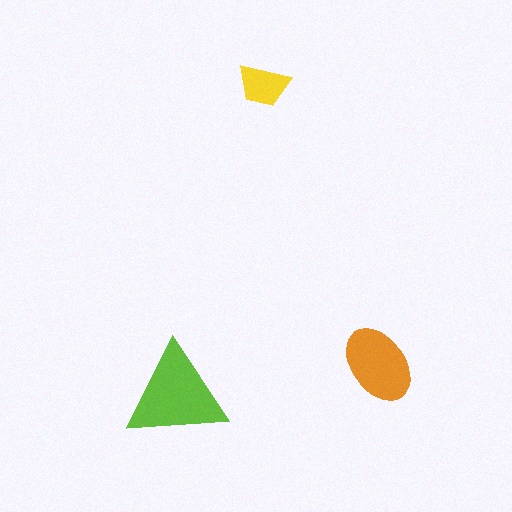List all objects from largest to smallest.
The lime triangle, the orange ellipse, the yellow trapezoid.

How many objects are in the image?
There are 3 objects in the image.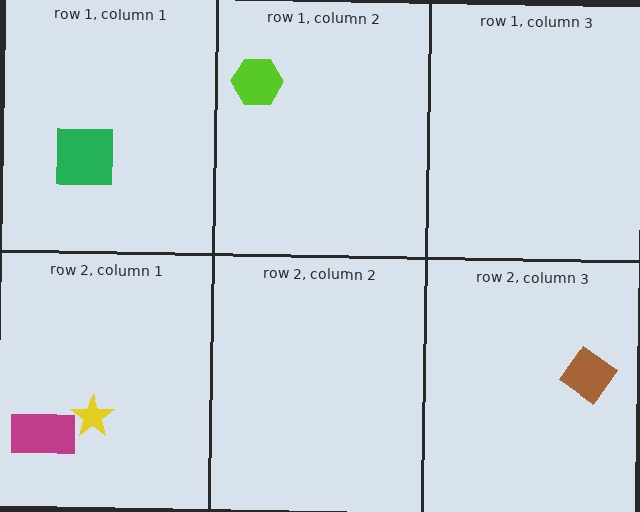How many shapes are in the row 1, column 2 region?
1.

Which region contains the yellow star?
The row 2, column 1 region.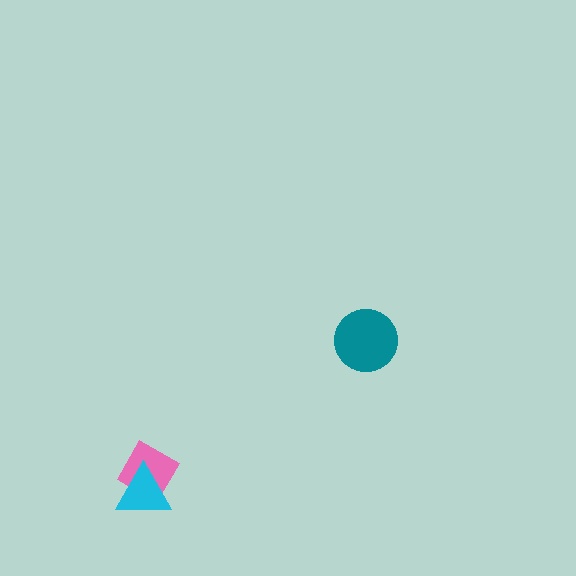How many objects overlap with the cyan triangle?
1 object overlaps with the cyan triangle.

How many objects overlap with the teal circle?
0 objects overlap with the teal circle.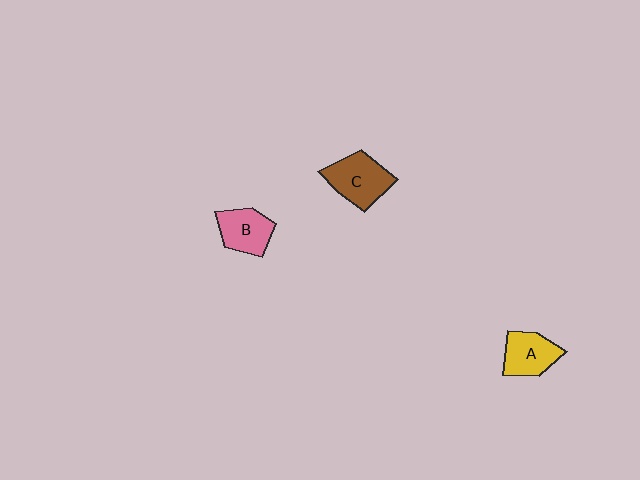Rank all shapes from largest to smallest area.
From largest to smallest: C (brown), A (yellow), B (pink).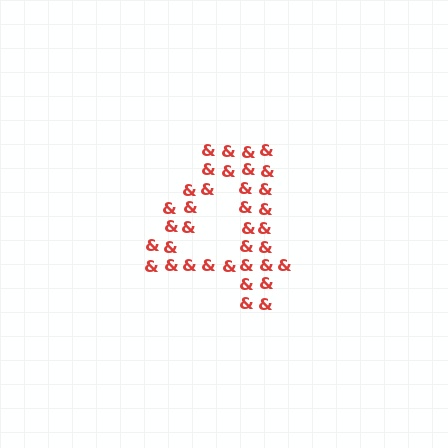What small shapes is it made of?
It is made of small ampersands.